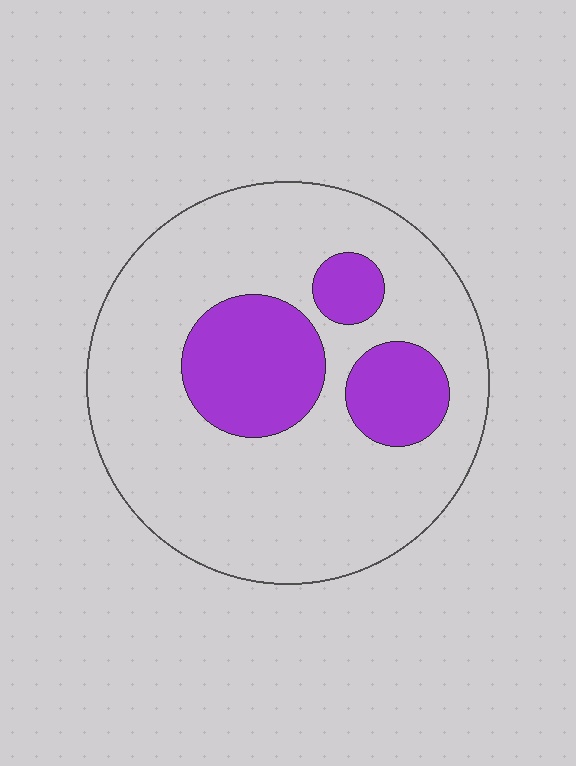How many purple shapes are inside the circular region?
3.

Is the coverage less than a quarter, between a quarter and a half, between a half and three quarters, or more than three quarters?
Less than a quarter.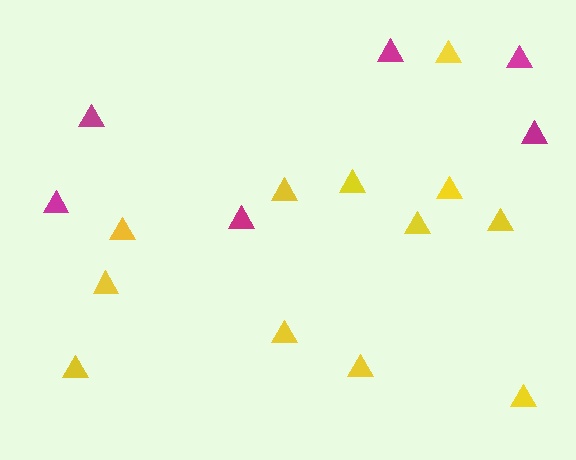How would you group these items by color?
There are 2 groups: one group of yellow triangles (12) and one group of magenta triangles (6).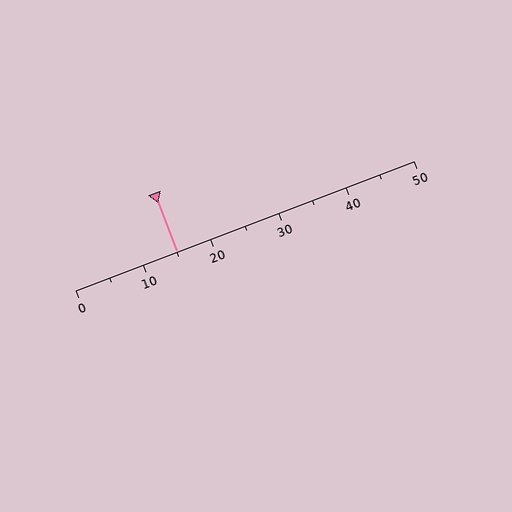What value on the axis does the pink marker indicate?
The marker indicates approximately 15.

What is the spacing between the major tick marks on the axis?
The major ticks are spaced 10 apart.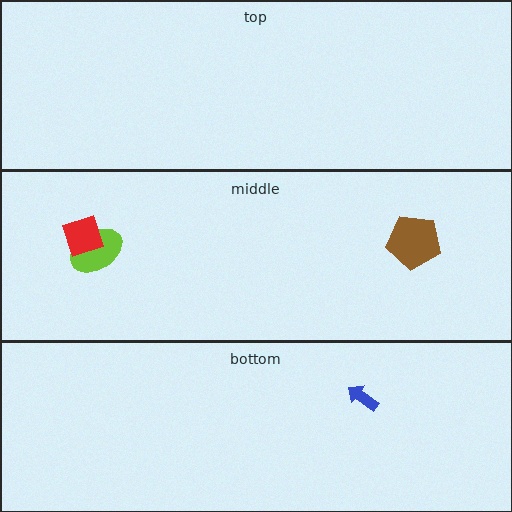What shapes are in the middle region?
The brown pentagon, the lime ellipse, the red diamond.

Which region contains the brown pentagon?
The middle region.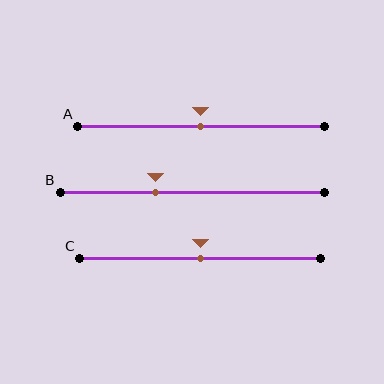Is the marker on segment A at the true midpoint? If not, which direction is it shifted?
Yes, the marker on segment A is at the true midpoint.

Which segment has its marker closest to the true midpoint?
Segment A has its marker closest to the true midpoint.